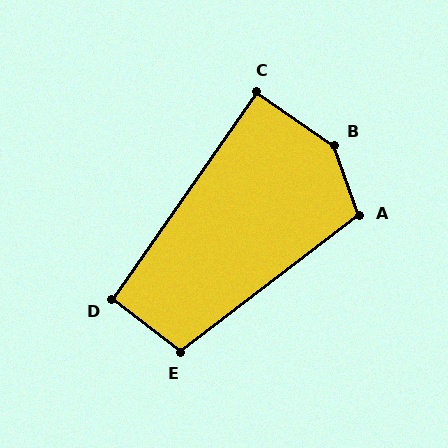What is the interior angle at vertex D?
Approximately 92 degrees (approximately right).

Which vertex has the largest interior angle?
B, at approximately 144 degrees.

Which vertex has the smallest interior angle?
C, at approximately 91 degrees.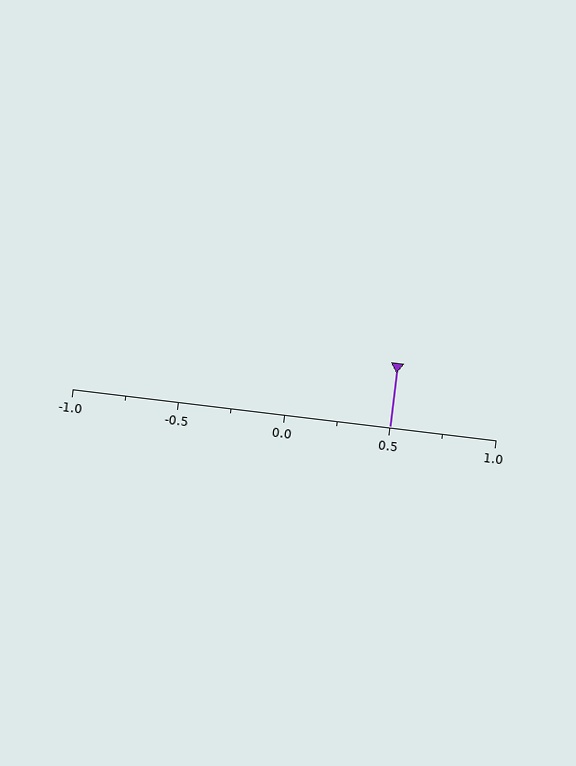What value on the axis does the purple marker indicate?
The marker indicates approximately 0.5.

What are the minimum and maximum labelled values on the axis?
The axis runs from -1.0 to 1.0.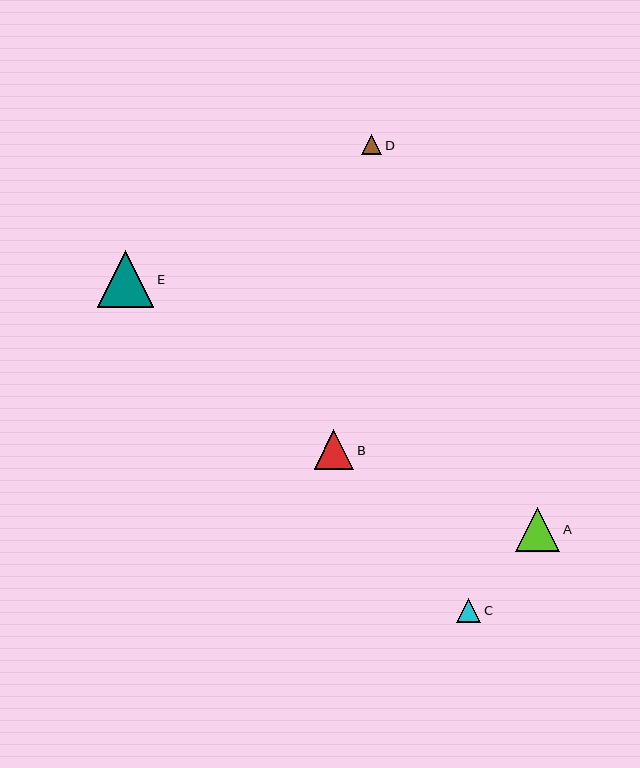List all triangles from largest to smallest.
From largest to smallest: E, A, B, C, D.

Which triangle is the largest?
Triangle E is the largest with a size of approximately 56 pixels.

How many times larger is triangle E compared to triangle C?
Triangle E is approximately 2.3 times the size of triangle C.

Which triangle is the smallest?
Triangle D is the smallest with a size of approximately 20 pixels.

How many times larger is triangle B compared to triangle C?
Triangle B is approximately 1.6 times the size of triangle C.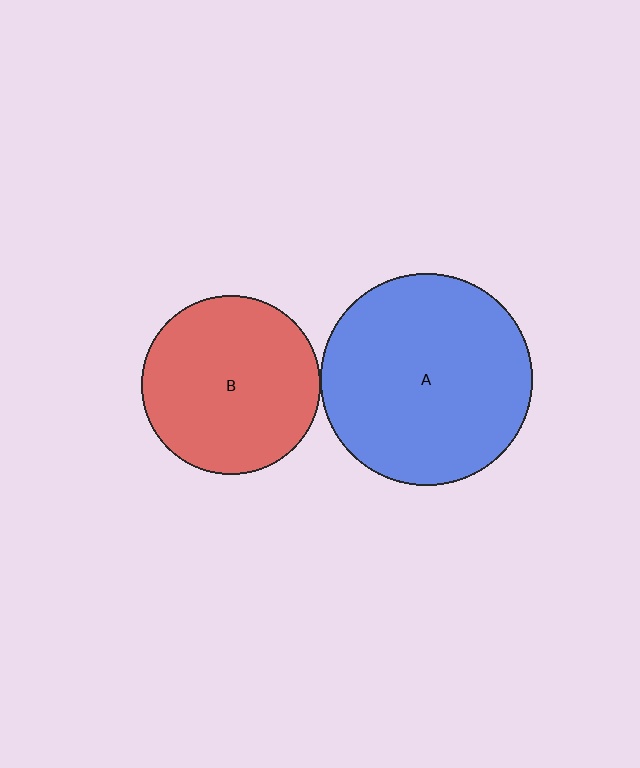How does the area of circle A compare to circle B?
Approximately 1.4 times.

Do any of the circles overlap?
No, none of the circles overlap.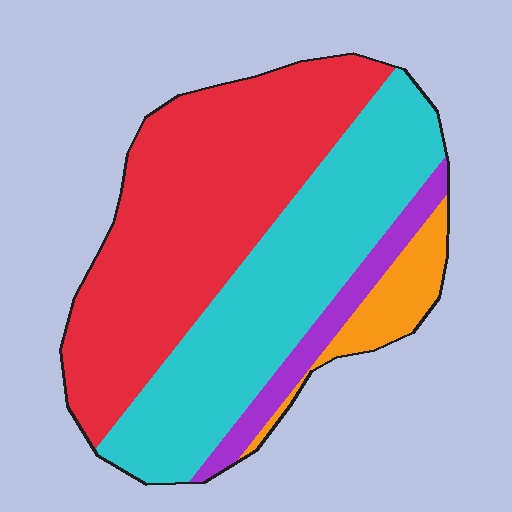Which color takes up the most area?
Red, at roughly 45%.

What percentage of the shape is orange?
Orange takes up less than a quarter of the shape.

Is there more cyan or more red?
Red.